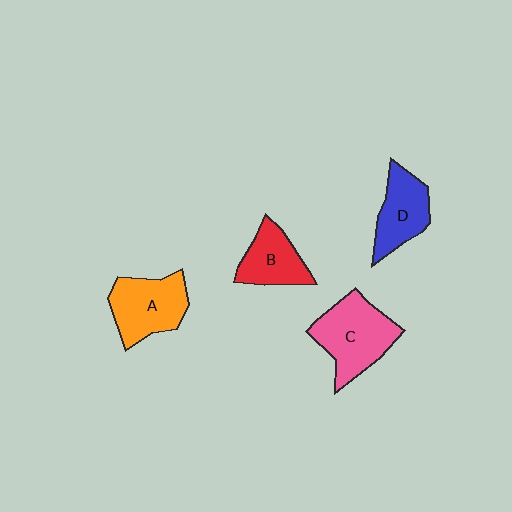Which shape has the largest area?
Shape C (pink).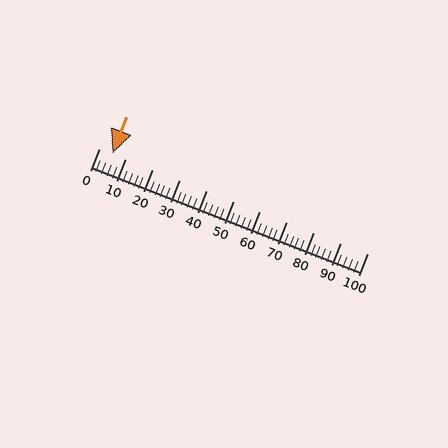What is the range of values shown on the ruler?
The ruler shows values from 0 to 100.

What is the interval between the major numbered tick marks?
The major tick marks are spaced 10 units apart.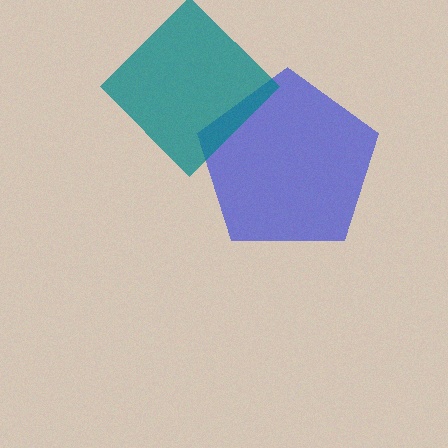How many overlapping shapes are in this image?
There are 2 overlapping shapes in the image.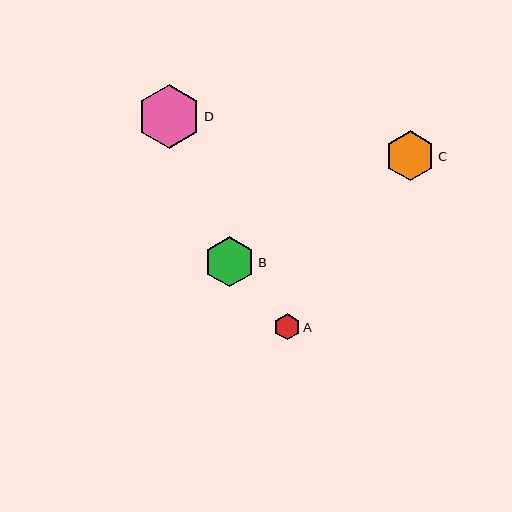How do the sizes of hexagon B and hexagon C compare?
Hexagon B and hexagon C are approximately the same size.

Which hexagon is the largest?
Hexagon D is the largest with a size of approximately 63 pixels.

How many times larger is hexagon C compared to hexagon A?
Hexagon C is approximately 1.9 times the size of hexagon A.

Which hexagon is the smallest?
Hexagon A is the smallest with a size of approximately 26 pixels.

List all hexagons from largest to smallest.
From largest to smallest: D, B, C, A.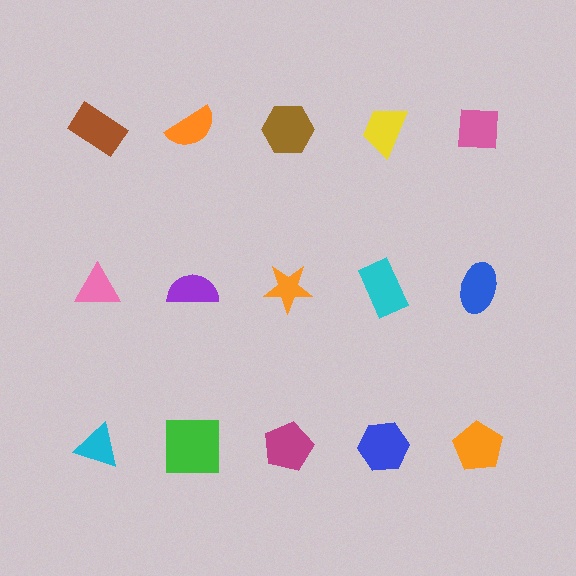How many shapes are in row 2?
5 shapes.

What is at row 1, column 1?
A brown rectangle.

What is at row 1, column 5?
A pink square.